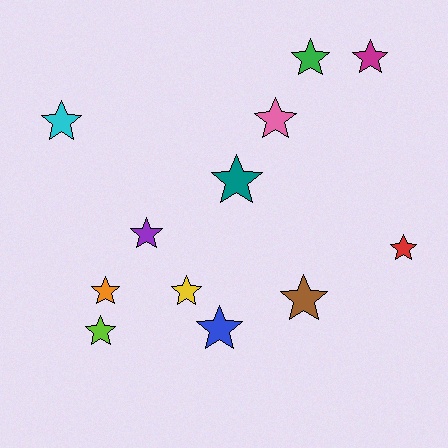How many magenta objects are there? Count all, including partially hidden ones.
There is 1 magenta object.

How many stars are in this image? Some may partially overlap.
There are 12 stars.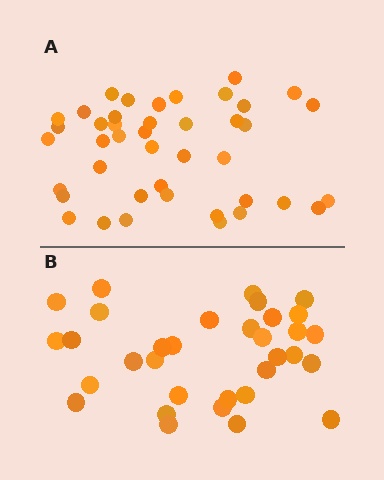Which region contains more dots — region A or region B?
Region A (the top region) has more dots.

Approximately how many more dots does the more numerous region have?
Region A has roughly 8 or so more dots than region B.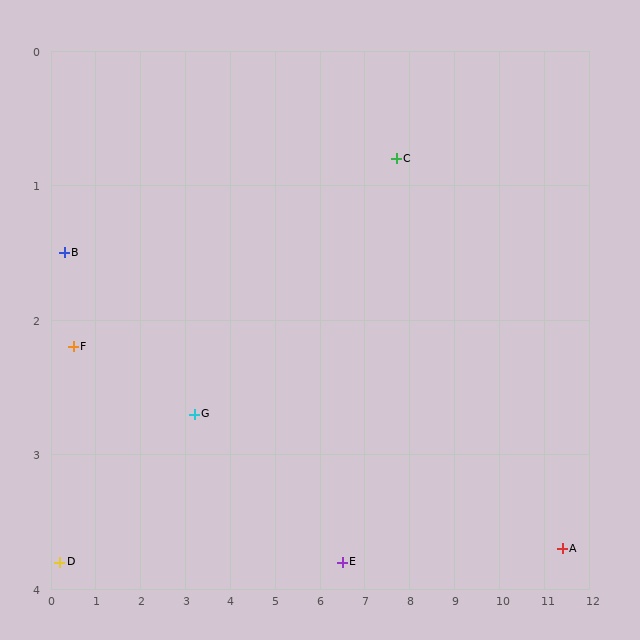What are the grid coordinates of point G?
Point G is at approximately (3.2, 2.7).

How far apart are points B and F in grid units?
Points B and F are about 0.7 grid units apart.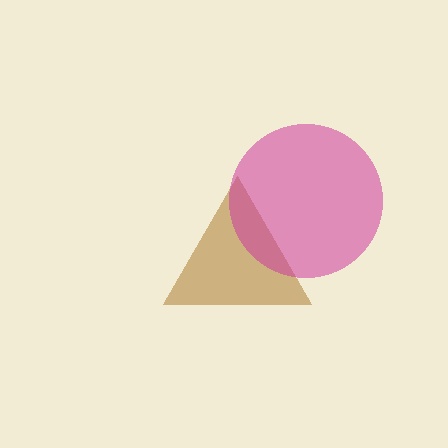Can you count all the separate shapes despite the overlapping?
Yes, there are 2 separate shapes.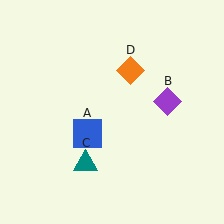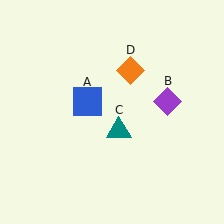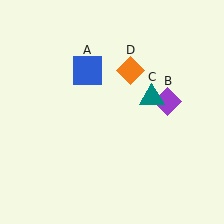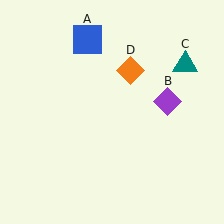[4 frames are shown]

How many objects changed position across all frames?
2 objects changed position: blue square (object A), teal triangle (object C).